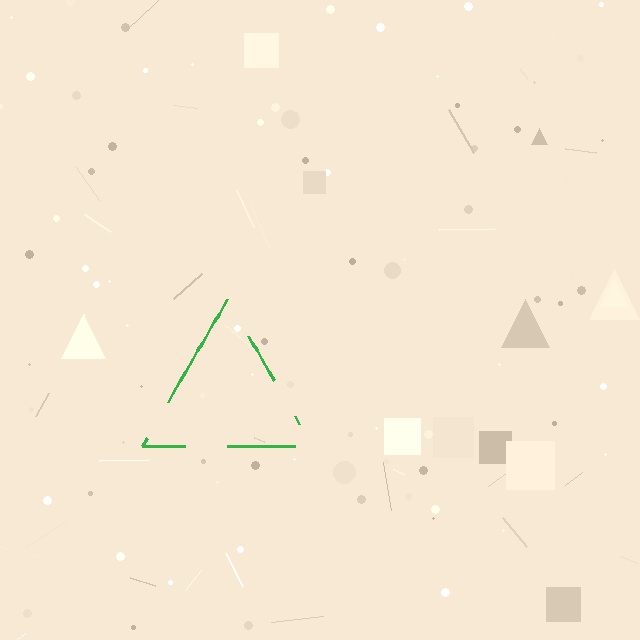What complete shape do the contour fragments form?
The contour fragments form a triangle.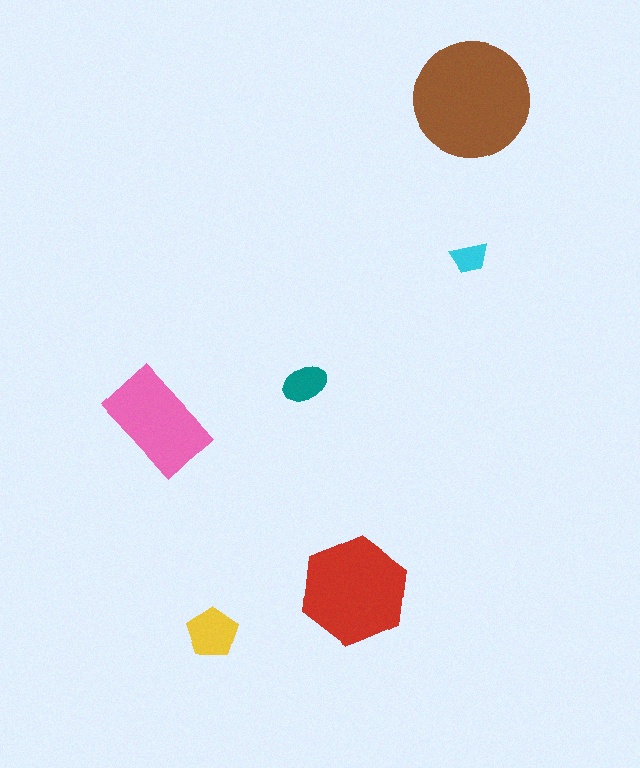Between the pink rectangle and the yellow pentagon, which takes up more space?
The pink rectangle.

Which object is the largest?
The brown circle.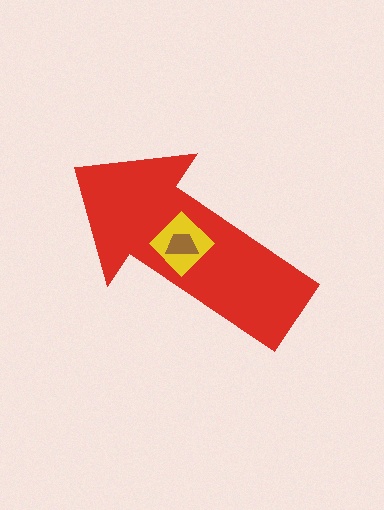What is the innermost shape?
The brown trapezoid.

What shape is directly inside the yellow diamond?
The brown trapezoid.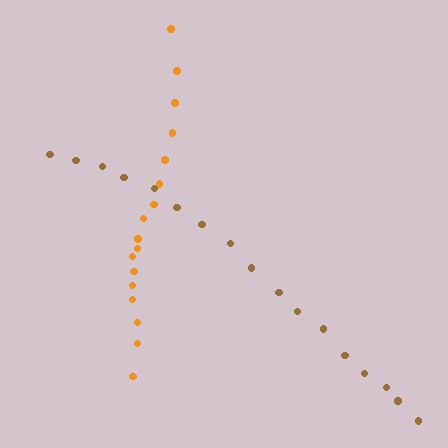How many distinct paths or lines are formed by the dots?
There are 2 distinct paths.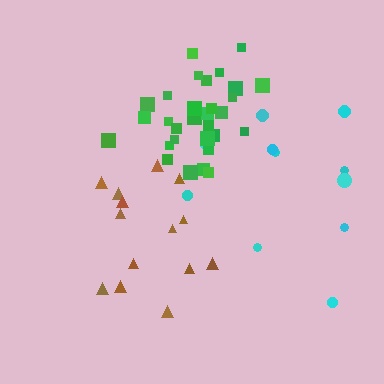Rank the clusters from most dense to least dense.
green, brown, cyan.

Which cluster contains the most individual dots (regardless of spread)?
Green (30).